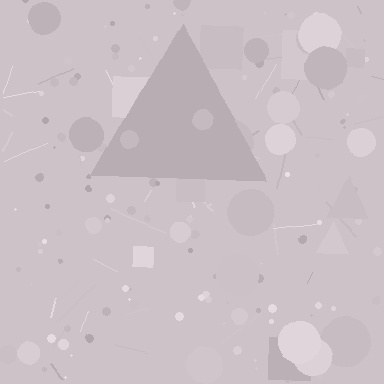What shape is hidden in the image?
A triangle is hidden in the image.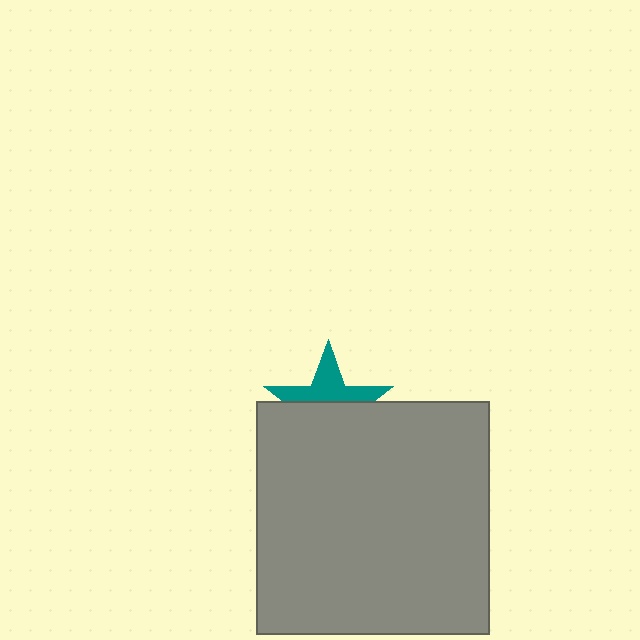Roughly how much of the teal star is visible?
About half of it is visible (roughly 45%).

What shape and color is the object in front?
The object in front is a gray square.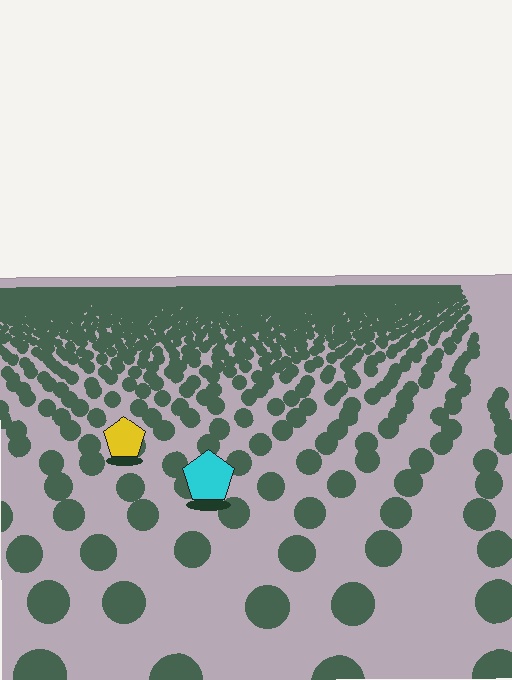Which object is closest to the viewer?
The cyan pentagon is closest. The texture marks near it are larger and more spread out.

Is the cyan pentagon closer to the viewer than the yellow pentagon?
Yes. The cyan pentagon is closer — you can tell from the texture gradient: the ground texture is coarser near it.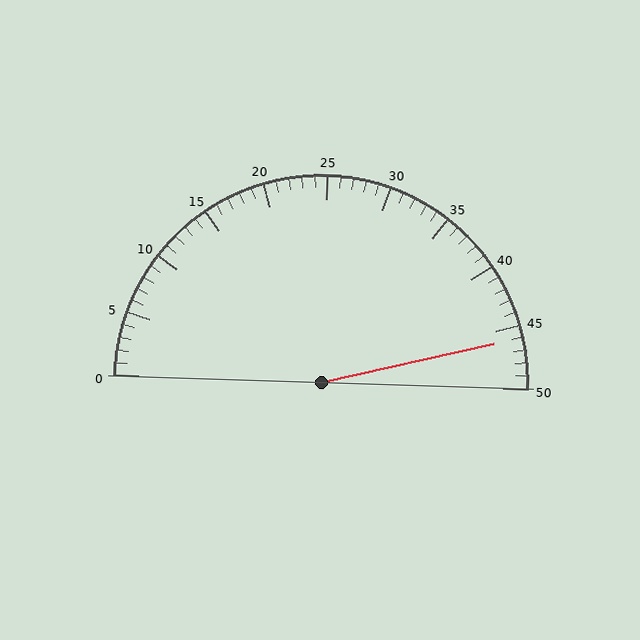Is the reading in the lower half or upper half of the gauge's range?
The reading is in the upper half of the range (0 to 50).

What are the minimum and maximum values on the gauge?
The gauge ranges from 0 to 50.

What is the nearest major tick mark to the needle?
The nearest major tick mark is 45.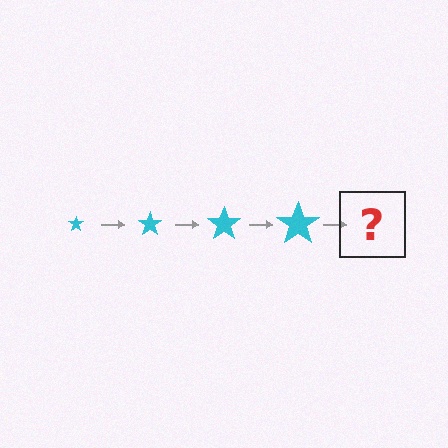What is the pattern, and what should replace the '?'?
The pattern is that the star gets progressively larger each step. The '?' should be a cyan star, larger than the previous one.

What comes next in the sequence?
The next element should be a cyan star, larger than the previous one.